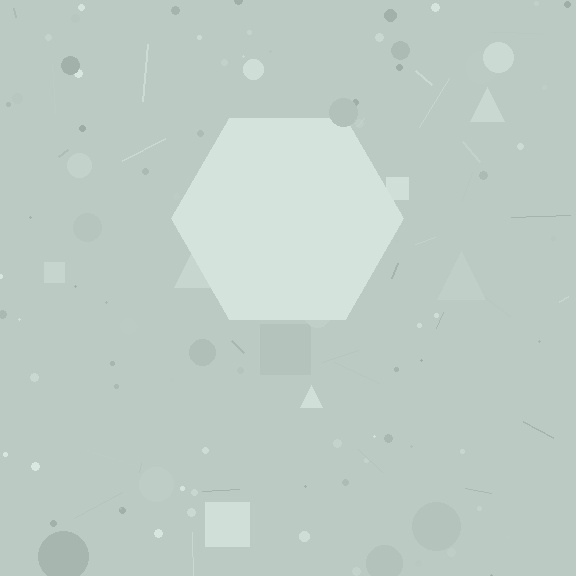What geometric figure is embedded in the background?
A hexagon is embedded in the background.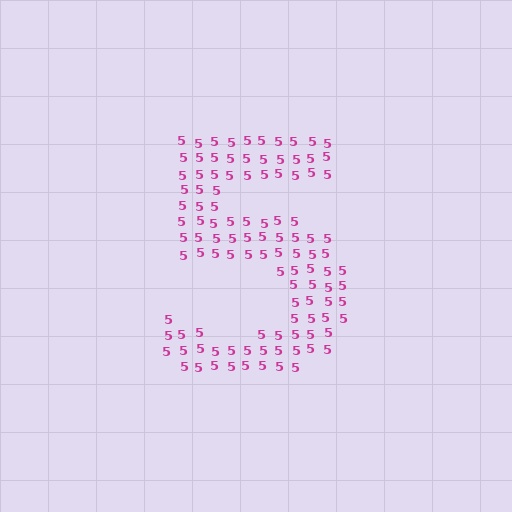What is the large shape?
The large shape is the digit 5.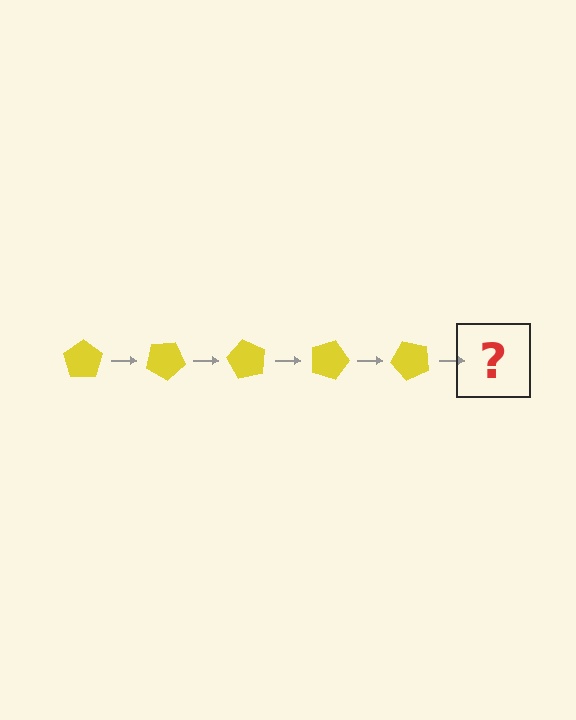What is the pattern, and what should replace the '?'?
The pattern is that the pentagon rotates 30 degrees each step. The '?' should be a yellow pentagon rotated 150 degrees.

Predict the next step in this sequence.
The next step is a yellow pentagon rotated 150 degrees.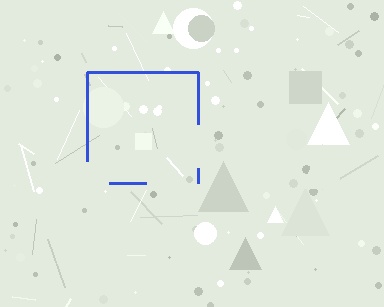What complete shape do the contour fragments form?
The contour fragments form a square.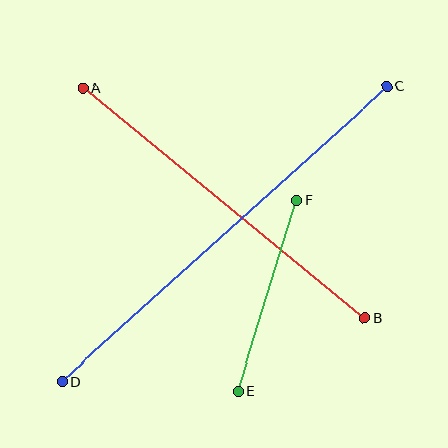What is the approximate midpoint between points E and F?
The midpoint is at approximately (267, 296) pixels.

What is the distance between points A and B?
The distance is approximately 364 pixels.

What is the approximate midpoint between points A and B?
The midpoint is at approximately (224, 203) pixels.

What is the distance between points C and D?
The distance is approximately 439 pixels.